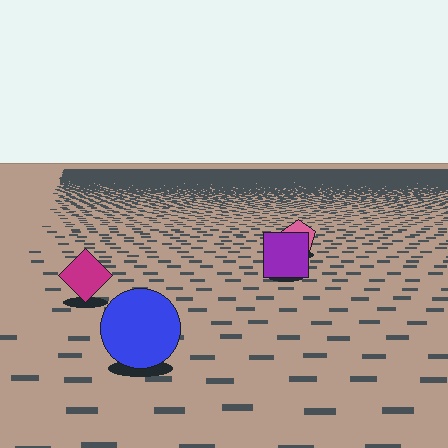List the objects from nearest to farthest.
From nearest to farthest: the blue circle, the magenta diamond, the purple square, the pink pentagon.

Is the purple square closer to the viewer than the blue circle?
No. The blue circle is closer — you can tell from the texture gradient: the ground texture is coarser near it.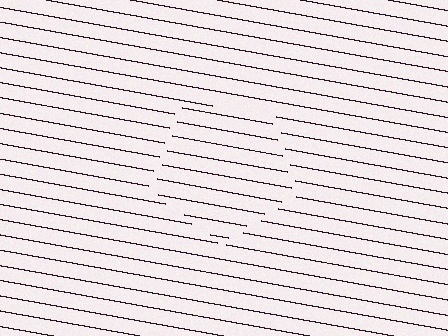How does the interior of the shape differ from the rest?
The interior of the shape contains the same grating, shifted by half a period — the contour is defined by the phase discontinuity where line-ends from the inner and outer gratings abut.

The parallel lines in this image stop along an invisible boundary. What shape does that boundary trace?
An illusory pentagon. The interior of the shape contains the same grating, shifted by half a period — the contour is defined by the phase discontinuity where line-ends from the inner and outer gratings abut.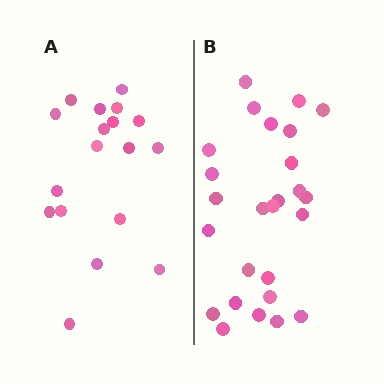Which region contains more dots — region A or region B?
Region B (the right region) has more dots.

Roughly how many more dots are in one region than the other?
Region B has roughly 8 or so more dots than region A.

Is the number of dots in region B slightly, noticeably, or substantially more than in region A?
Region B has noticeably more, but not dramatically so. The ratio is roughly 1.4 to 1.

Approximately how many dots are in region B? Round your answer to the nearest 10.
About 30 dots. (The exact count is 26, which rounds to 30.)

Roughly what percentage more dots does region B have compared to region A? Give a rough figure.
About 45% more.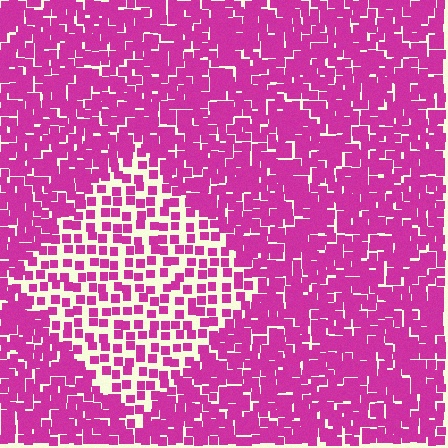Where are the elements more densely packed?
The elements are more densely packed outside the diamond boundary.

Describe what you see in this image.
The image contains small magenta elements arranged at two different densities. A diamond-shaped region is visible where the elements are less densely packed than the surrounding area.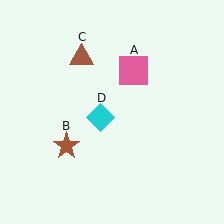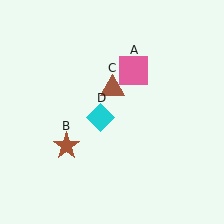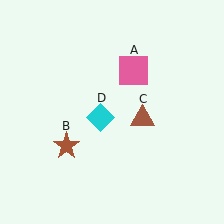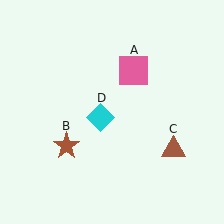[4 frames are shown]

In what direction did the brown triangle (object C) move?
The brown triangle (object C) moved down and to the right.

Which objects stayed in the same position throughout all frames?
Pink square (object A) and brown star (object B) and cyan diamond (object D) remained stationary.